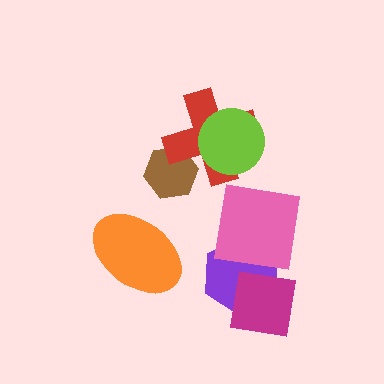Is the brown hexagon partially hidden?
Yes, it is partially covered by another shape.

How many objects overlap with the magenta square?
1 object overlaps with the magenta square.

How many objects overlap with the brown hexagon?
1 object overlaps with the brown hexagon.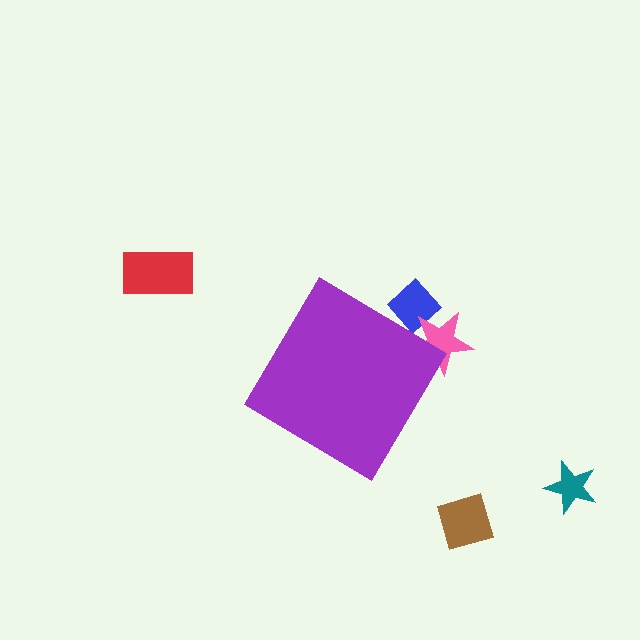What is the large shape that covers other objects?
A purple diamond.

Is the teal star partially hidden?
No, the teal star is fully visible.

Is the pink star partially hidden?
Yes, the pink star is partially hidden behind the purple diamond.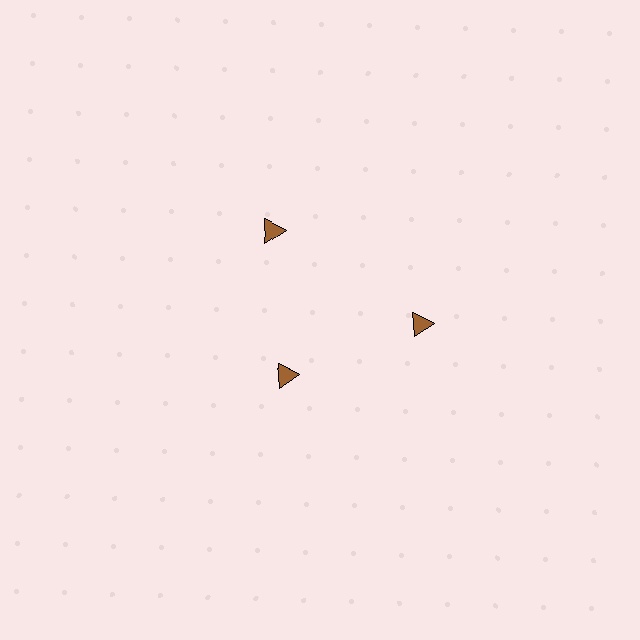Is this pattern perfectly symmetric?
No. The 3 brown triangles are arranged in a ring, but one element near the 7 o'clock position is pulled inward toward the center, breaking the 3-fold rotational symmetry.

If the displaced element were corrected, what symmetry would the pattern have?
It would have 3-fold rotational symmetry — the pattern would map onto itself every 120 degrees.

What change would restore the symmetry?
The symmetry would be restored by moving it outward, back onto the ring so that all 3 triangles sit at equal angles and equal distance from the center.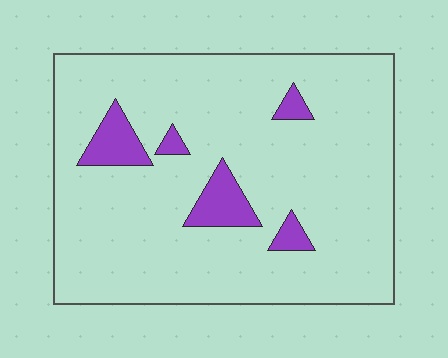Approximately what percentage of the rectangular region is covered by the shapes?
Approximately 10%.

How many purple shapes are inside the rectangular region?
5.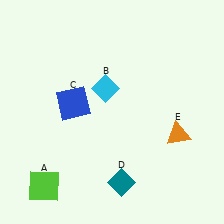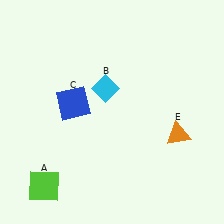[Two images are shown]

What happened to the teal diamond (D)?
The teal diamond (D) was removed in Image 2. It was in the bottom-right area of Image 1.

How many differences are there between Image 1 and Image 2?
There is 1 difference between the two images.